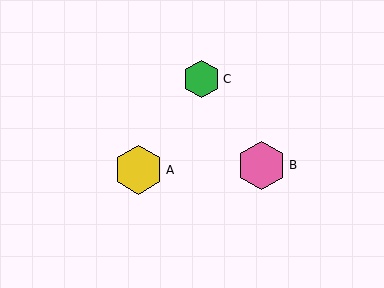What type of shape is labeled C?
Shape C is a green hexagon.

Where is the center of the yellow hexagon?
The center of the yellow hexagon is at (139, 170).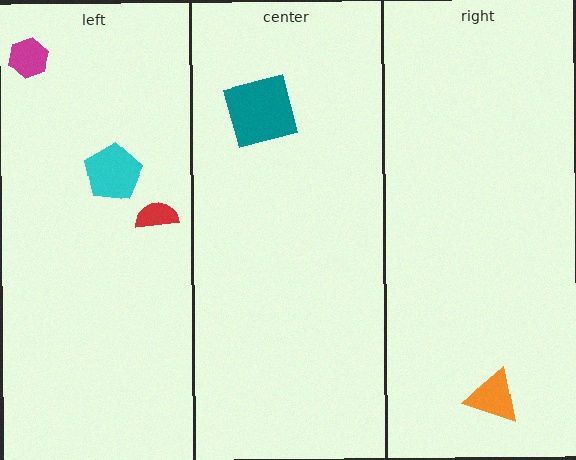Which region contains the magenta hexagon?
The left region.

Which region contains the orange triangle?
The right region.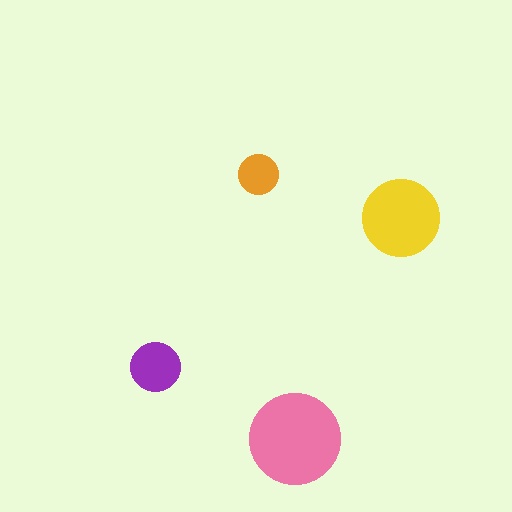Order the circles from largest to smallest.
the pink one, the yellow one, the purple one, the orange one.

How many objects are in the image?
There are 4 objects in the image.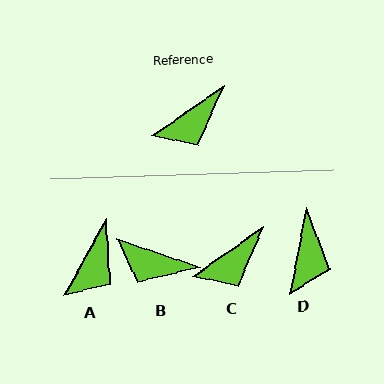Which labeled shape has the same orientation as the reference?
C.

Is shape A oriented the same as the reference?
No, it is off by about 26 degrees.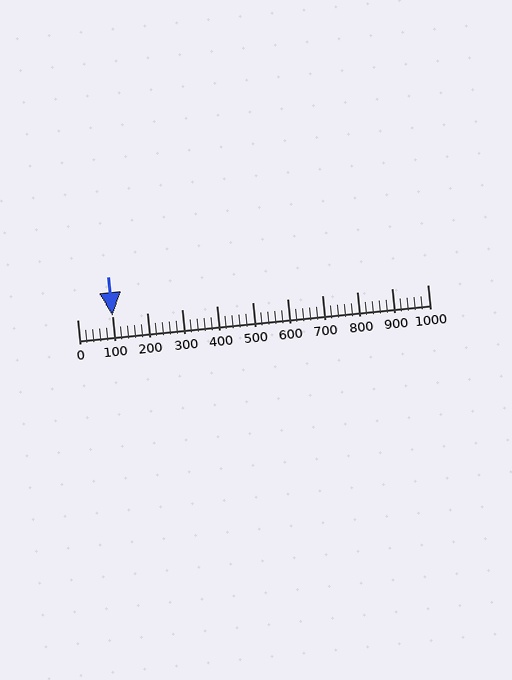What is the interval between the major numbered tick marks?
The major tick marks are spaced 100 units apart.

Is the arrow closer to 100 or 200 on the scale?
The arrow is closer to 100.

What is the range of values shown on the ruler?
The ruler shows values from 0 to 1000.